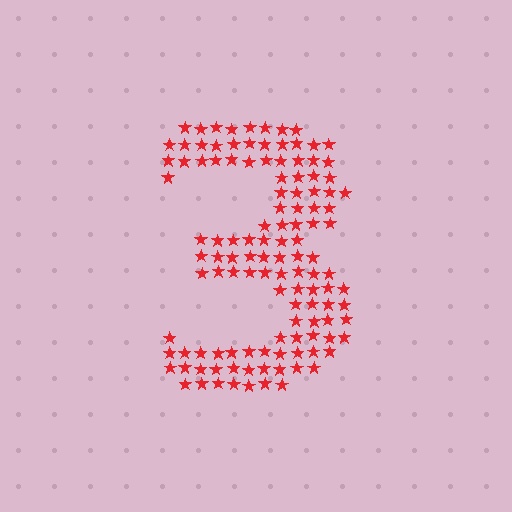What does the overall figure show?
The overall figure shows the digit 3.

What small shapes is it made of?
It is made of small stars.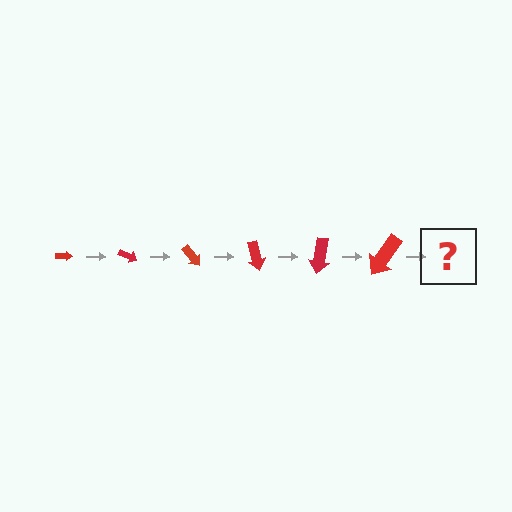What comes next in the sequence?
The next element should be an arrow, larger than the previous one and rotated 150 degrees from the start.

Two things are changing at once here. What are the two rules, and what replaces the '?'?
The two rules are that the arrow grows larger each step and it rotates 25 degrees each step. The '?' should be an arrow, larger than the previous one and rotated 150 degrees from the start.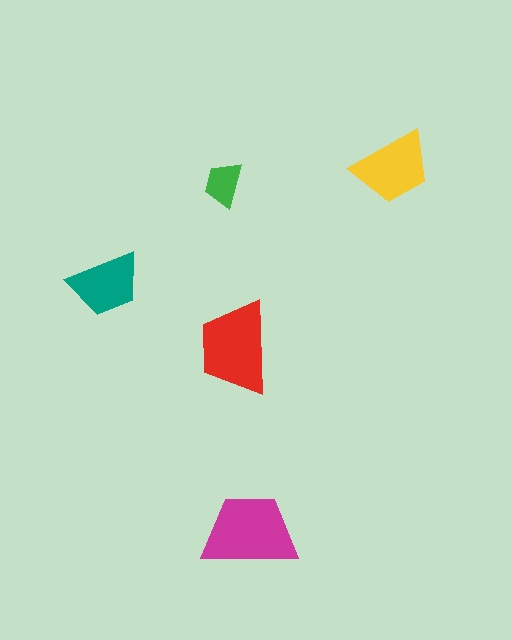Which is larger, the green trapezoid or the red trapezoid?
The red one.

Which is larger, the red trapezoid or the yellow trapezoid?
The red one.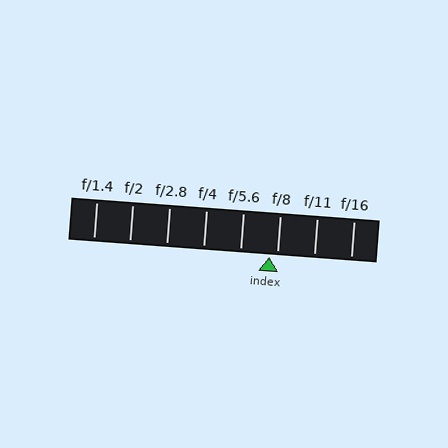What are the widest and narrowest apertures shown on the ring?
The widest aperture shown is f/1.4 and the narrowest is f/16.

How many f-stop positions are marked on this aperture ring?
There are 8 f-stop positions marked.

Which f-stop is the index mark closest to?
The index mark is closest to f/8.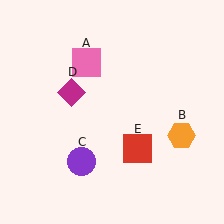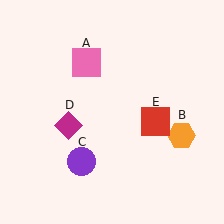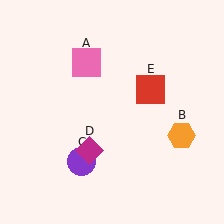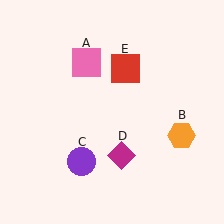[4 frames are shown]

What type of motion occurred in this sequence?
The magenta diamond (object D), red square (object E) rotated counterclockwise around the center of the scene.